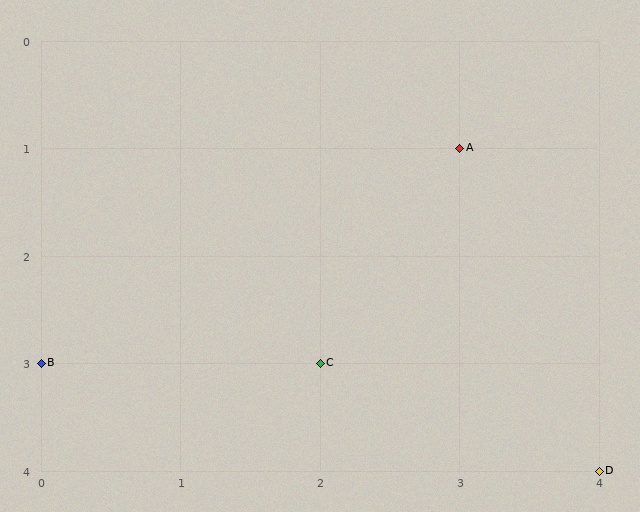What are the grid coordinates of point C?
Point C is at grid coordinates (2, 3).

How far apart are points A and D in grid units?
Points A and D are 1 column and 3 rows apart (about 3.2 grid units diagonally).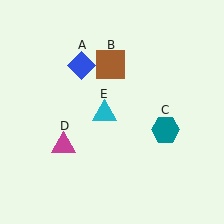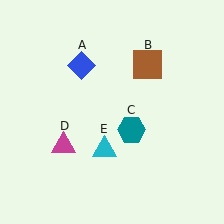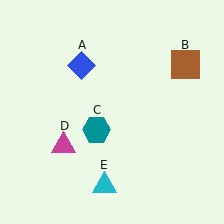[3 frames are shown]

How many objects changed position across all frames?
3 objects changed position: brown square (object B), teal hexagon (object C), cyan triangle (object E).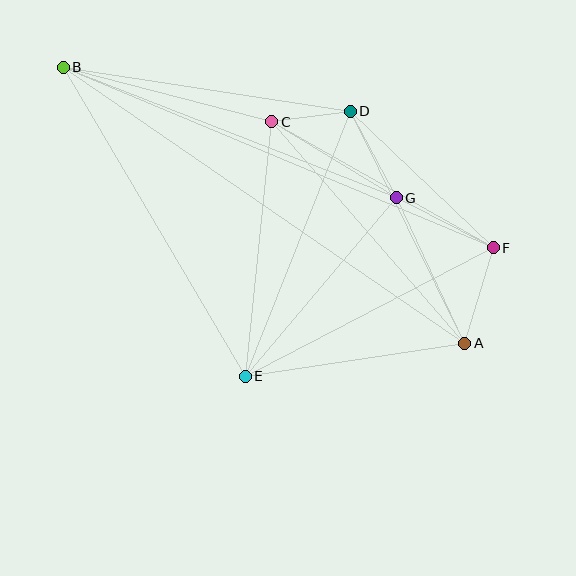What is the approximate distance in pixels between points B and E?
The distance between B and E is approximately 359 pixels.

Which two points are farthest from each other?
Points A and B are farthest from each other.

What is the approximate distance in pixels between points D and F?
The distance between D and F is approximately 198 pixels.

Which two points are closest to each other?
Points C and D are closest to each other.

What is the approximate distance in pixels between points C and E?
The distance between C and E is approximately 256 pixels.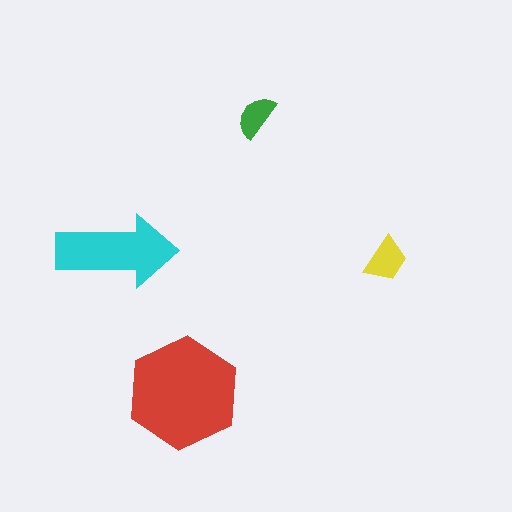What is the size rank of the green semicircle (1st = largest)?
4th.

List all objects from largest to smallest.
The red hexagon, the cyan arrow, the yellow trapezoid, the green semicircle.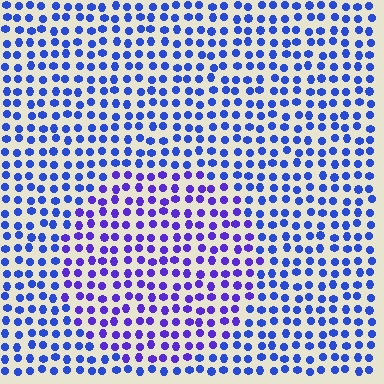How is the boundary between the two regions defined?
The boundary is defined purely by a slight shift in hue (about 29 degrees). Spacing, size, and orientation are identical on both sides.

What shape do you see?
I see a circle.